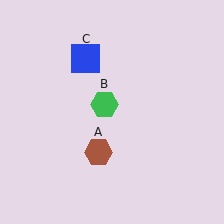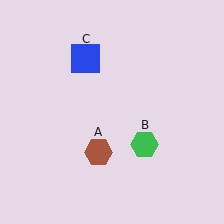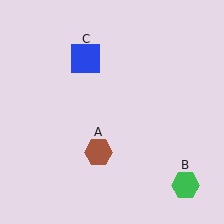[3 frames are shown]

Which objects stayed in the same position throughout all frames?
Brown hexagon (object A) and blue square (object C) remained stationary.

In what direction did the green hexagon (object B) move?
The green hexagon (object B) moved down and to the right.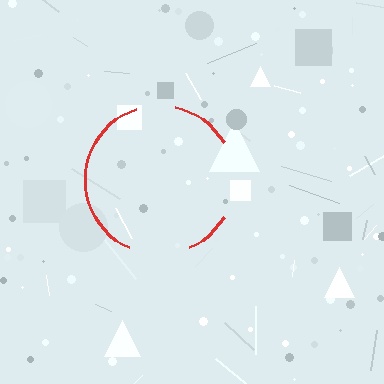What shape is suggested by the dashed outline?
The dashed outline suggests a circle.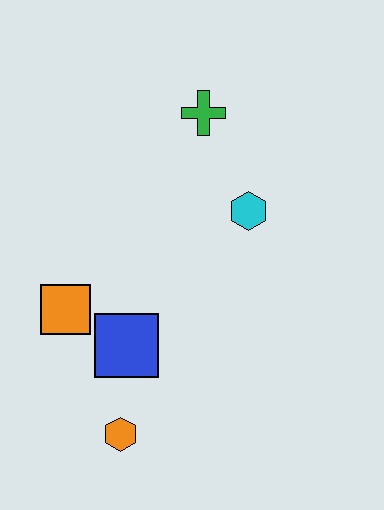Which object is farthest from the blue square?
The green cross is farthest from the blue square.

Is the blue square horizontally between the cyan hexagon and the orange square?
Yes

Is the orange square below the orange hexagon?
No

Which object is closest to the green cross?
The cyan hexagon is closest to the green cross.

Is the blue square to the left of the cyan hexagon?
Yes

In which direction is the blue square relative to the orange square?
The blue square is to the right of the orange square.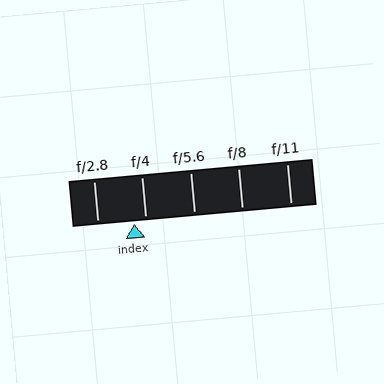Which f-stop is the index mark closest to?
The index mark is closest to f/4.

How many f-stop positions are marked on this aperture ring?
There are 5 f-stop positions marked.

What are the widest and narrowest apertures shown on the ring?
The widest aperture shown is f/2.8 and the narrowest is f/11.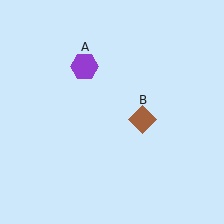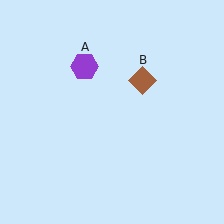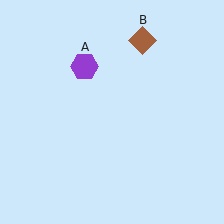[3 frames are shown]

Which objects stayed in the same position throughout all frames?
Purple hexagon (object A) remained stationary.